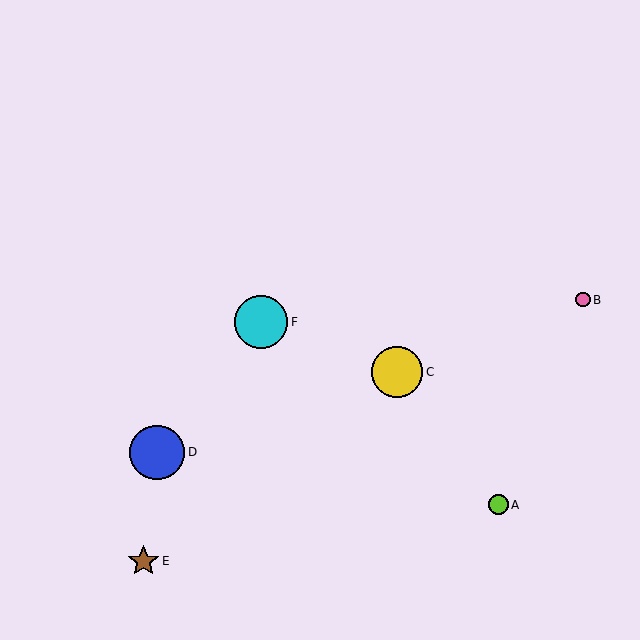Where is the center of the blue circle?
The center of the blue circle is at (157, 452).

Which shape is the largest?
The blue circle (labeled D) is the largest.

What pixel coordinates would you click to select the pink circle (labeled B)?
Click at (583, 300) to select the pink circle B.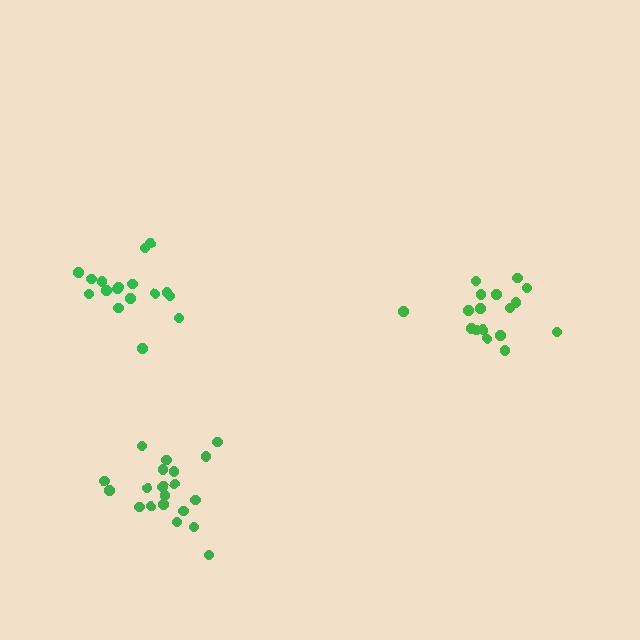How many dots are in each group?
Group 1: 17 dots, Group 2: 17 dots, Group 3: 20 dots (54 total).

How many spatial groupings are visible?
There are 3 spatial groupings.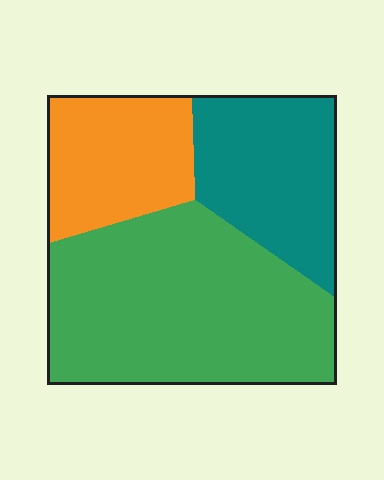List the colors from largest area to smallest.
From largest to smallest: green, teal, orange.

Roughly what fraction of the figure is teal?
Teal takes up between a sixth and a third of the figure.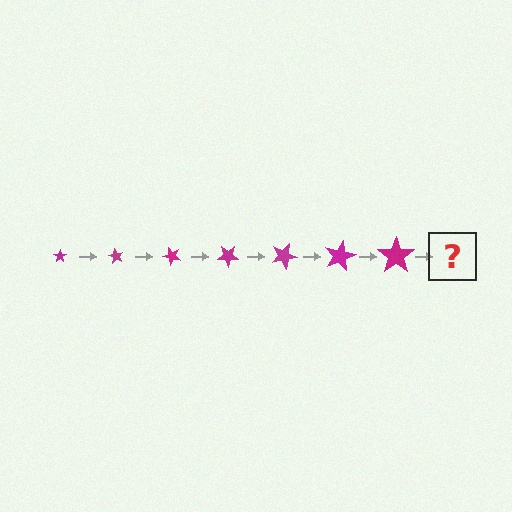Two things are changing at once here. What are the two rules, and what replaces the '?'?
The two rules are that the star grows larger each step and it rotates 60 degrees each step. The '?' should be a star, larger than the previous one and rotated 420 degrees from the start.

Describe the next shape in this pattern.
It should be a star, larger than the previous one and rotated 420 degrees from the start.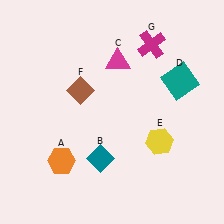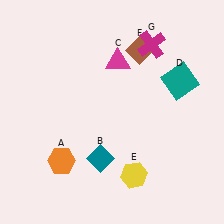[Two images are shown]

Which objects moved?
The objects that moved are: the yellow hexagon (E), the brown diamond (F).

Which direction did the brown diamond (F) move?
The brown diamond (F) moved right.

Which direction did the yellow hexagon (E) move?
The yellow hexagon (E) moved down.